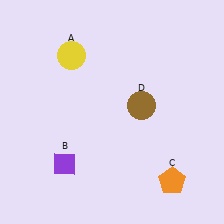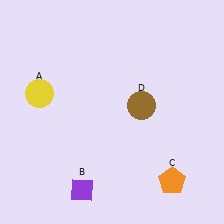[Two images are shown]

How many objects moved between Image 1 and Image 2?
2 objects moved between the two images.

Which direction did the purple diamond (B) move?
The purple diamond (B) moved down.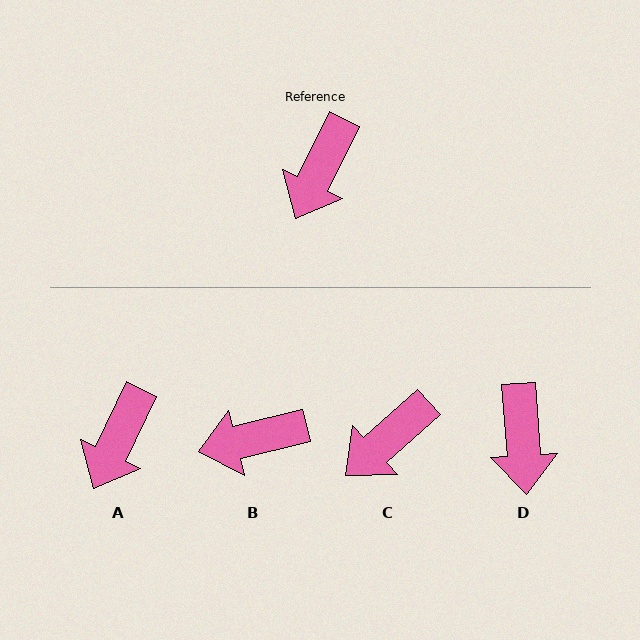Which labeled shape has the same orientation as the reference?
A.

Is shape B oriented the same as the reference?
No, it is off by about 50 degrees.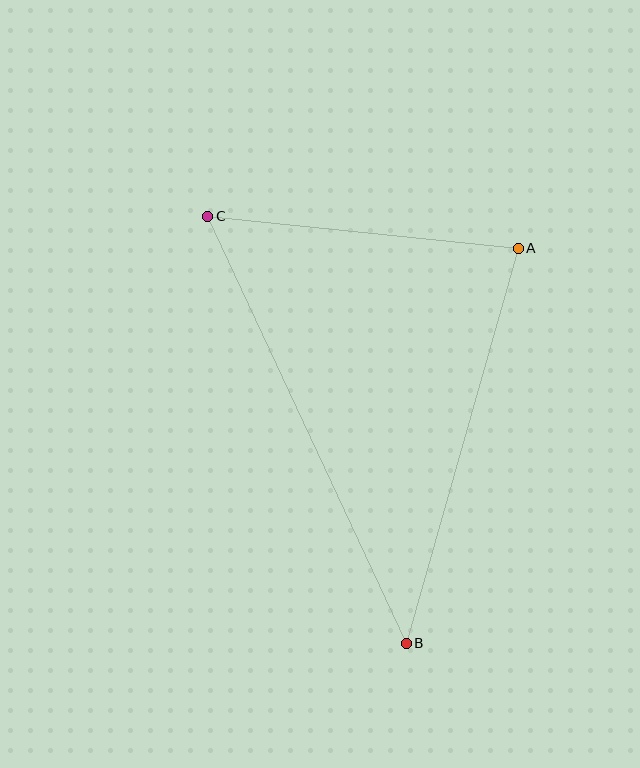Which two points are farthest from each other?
Points B and C are farthest from each other.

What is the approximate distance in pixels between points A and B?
The distance between A and B is approximately 410 pixels.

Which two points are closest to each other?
Points A and C are closest to each other.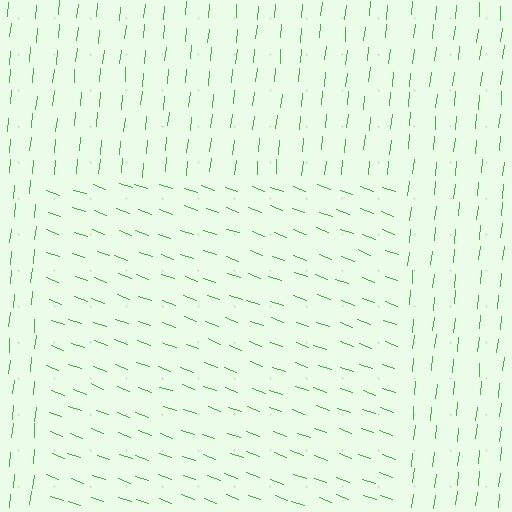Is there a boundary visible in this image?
Yes, there is a texture boundary formed by a change in line orientation.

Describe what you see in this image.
The image is filled with small green line segments. A rectangle region in the image has lines oriented differently from the surrounding lines, creating a visible texture boundary.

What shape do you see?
I see a rectangle.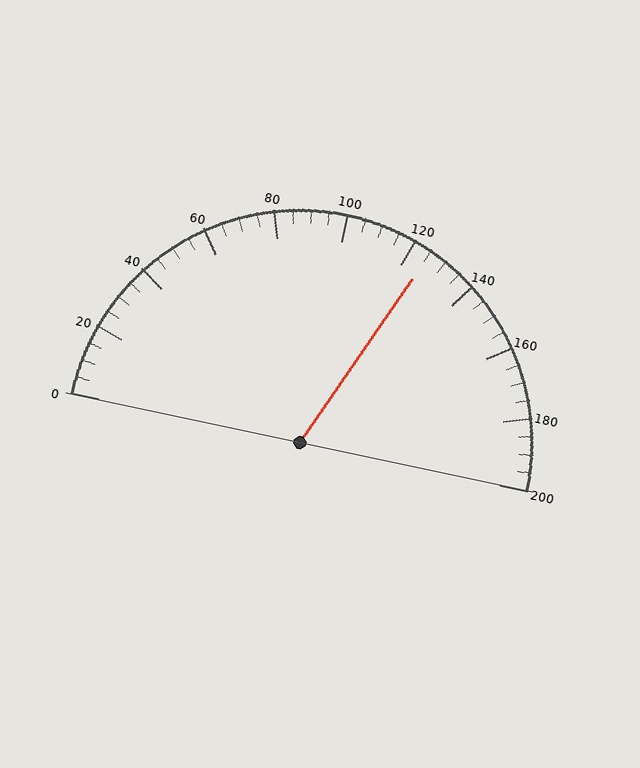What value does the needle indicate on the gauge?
The needle indicates approximately 125.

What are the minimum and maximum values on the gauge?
The gauge ranges from 0 to 200.